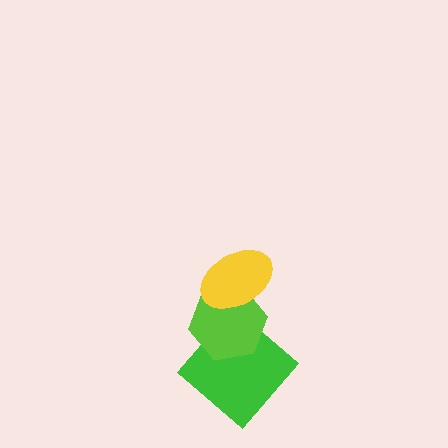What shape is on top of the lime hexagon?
The yellow ellipse is on top of the lime hexagon.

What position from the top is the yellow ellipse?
The yellow ellipse is 1st from the top.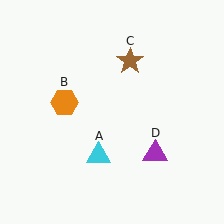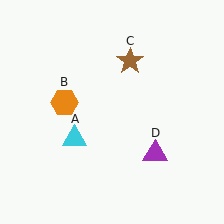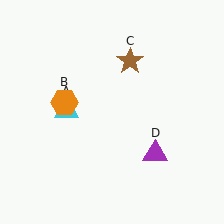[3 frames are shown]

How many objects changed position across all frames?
1 object changed position: cyan triangle (object A).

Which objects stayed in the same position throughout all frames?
Orange hexagon (object B) and brown star (object C) and purple triangle (object D) remained stationary.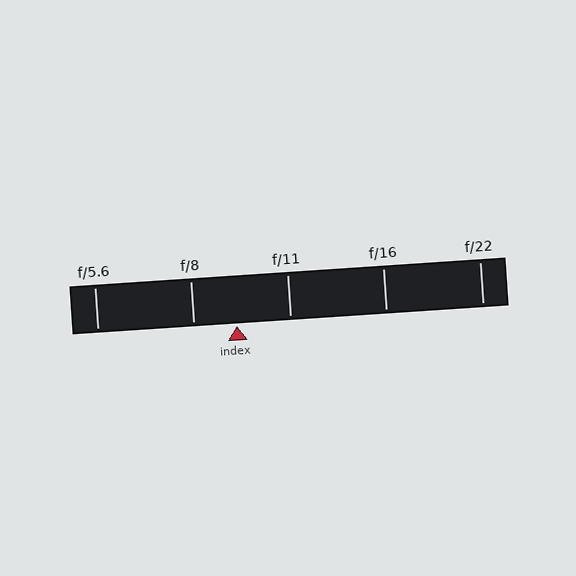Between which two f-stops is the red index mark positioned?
The index mark is between f/8 and f/11.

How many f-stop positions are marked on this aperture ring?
There are 5 f-stop positions marked.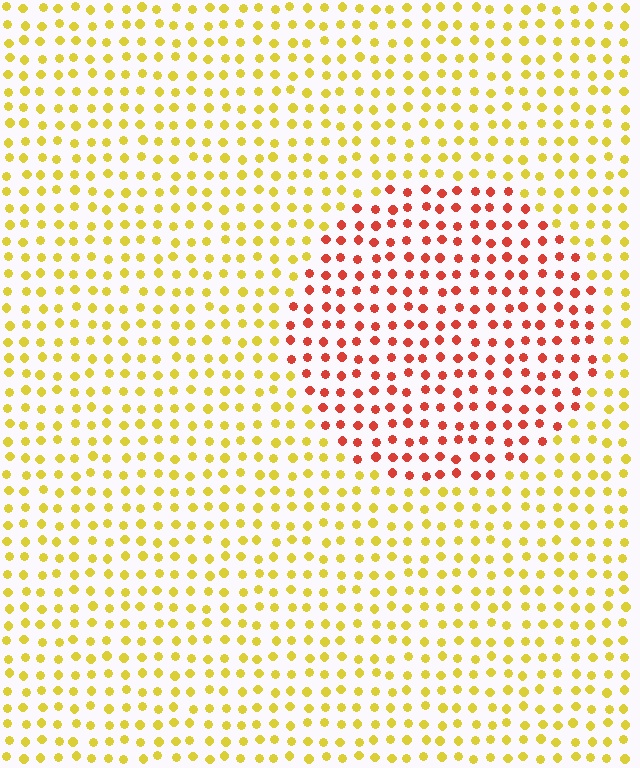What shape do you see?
I see a circle.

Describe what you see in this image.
The image is filled with small yellow elements in a uniform arrangement. A circle-shaped region is visible where the elements are tinted to a slightly different hue, forming a subtle color boundary.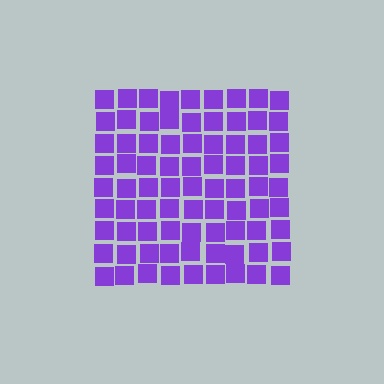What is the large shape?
The large shape is a square.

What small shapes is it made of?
It is made of small squares.